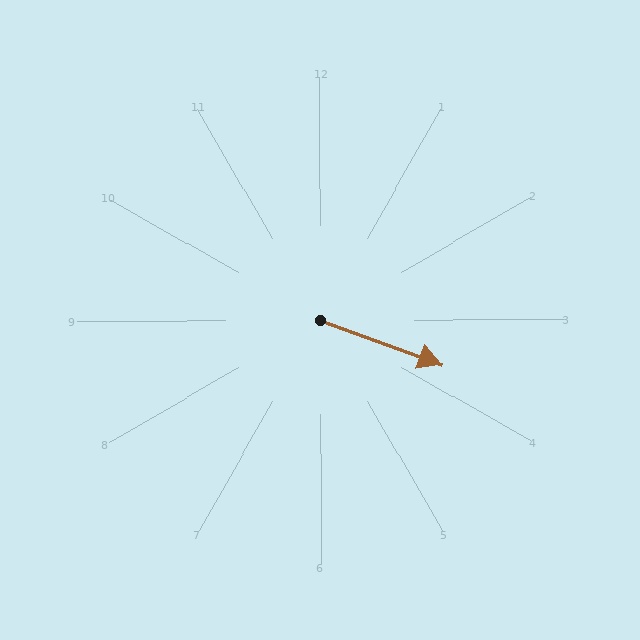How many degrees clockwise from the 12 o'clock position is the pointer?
Approximately 110 degrees.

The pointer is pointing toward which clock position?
Roughly 4 o'clock.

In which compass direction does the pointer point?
East.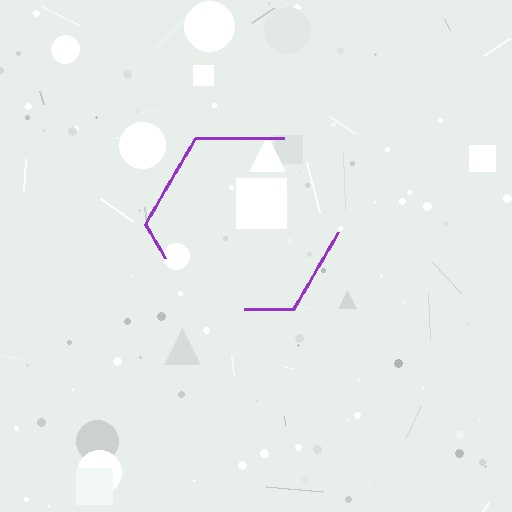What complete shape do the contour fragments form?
The contour fragments form a hexagon.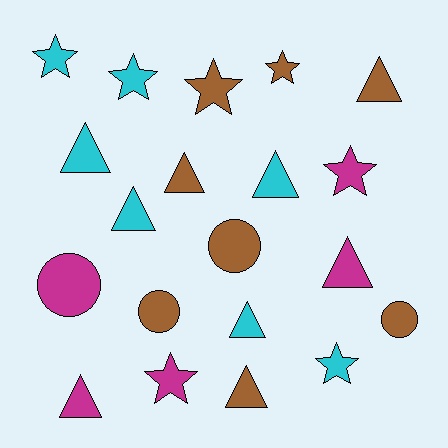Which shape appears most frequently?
Triangle, with 9 objects.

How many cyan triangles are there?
There are 4 cyan triangles.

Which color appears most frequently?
Brown, with 8 objects.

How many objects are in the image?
There are 20 objects.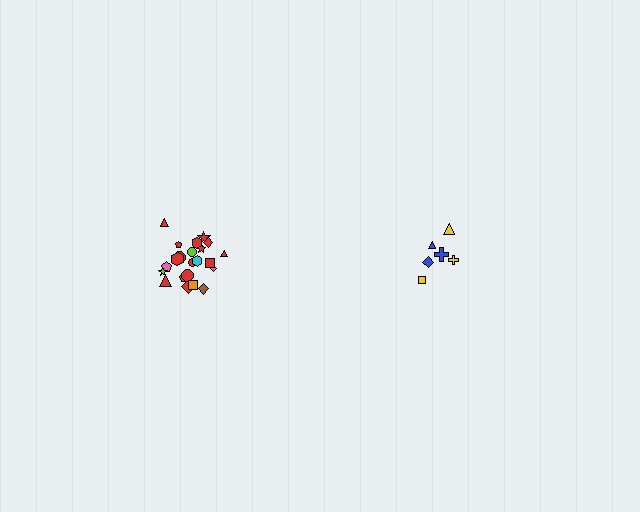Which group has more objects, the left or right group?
The left group.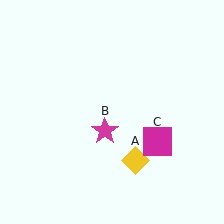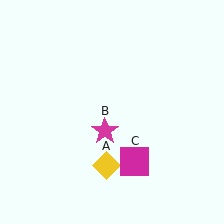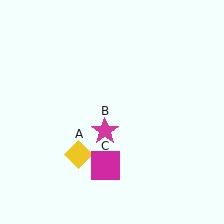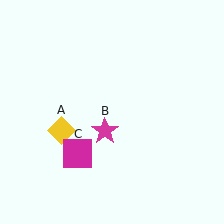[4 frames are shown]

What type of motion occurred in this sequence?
The yellow diamond (object A), magenta square (object C) rotated clockwise around the center of the scene.